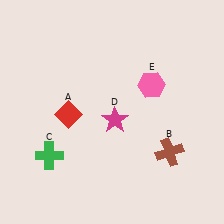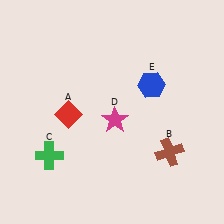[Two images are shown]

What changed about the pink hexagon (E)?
In Image 1, E is pink. In Image 2, it changed to blue.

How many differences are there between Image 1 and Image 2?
There is 1 difference between the two images.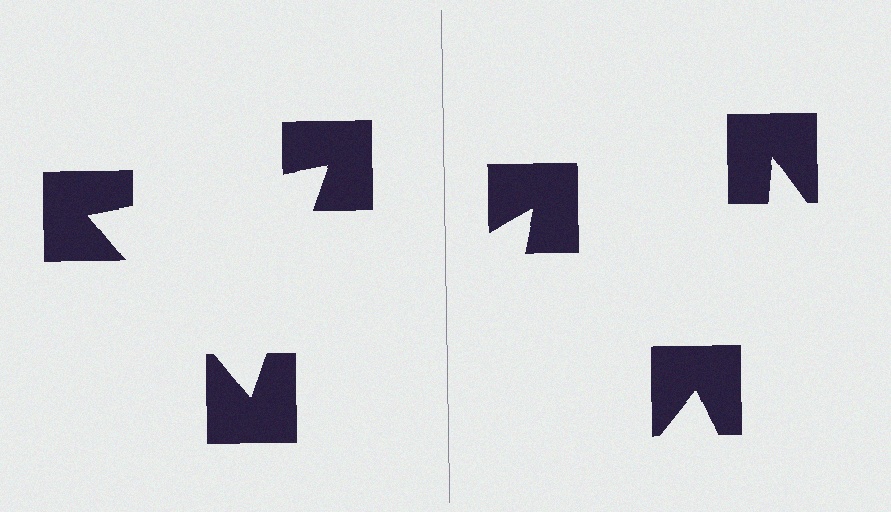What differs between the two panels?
The notched squares are positioned identically on both sides; only the wedge orientations differ. On the left they align to a triangle; on the right they are misaligned.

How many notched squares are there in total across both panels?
6 — 3 on each side.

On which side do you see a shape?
An illusory triangle appears on the left side. On the right side the wedge cuts are rotated, so no coherent shape forms.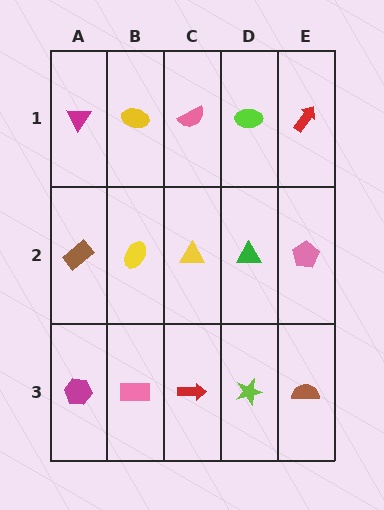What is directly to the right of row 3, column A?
A pink rectangle.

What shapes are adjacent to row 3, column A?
A brown rectangle (row 2, column A), a pink rectangle (row 3, column B).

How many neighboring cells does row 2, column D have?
4.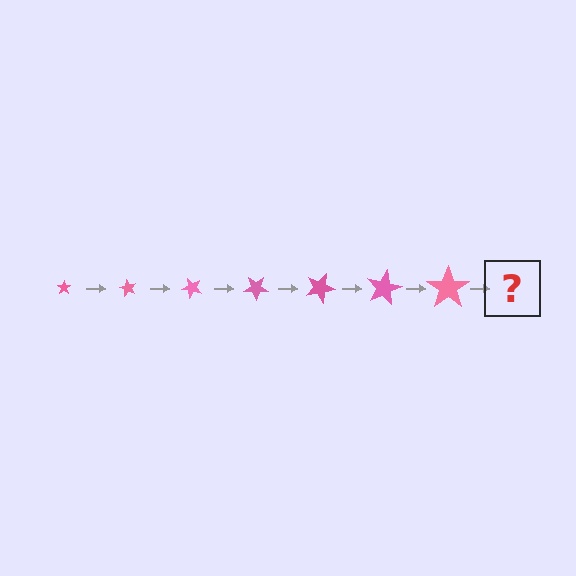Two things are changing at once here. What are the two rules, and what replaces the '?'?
The two rules are that the star grows larger each step and it rotates 60 degrees each step. The '?' should be a star, larger than the previous one and rotated 420 degrees from the start.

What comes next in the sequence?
The next element should be a star, larger than the previous one and rotated 420 degrees from the start.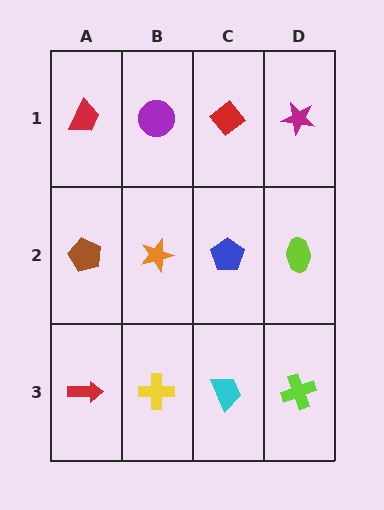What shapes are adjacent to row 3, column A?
A brown pentagon (row 2, column A), a yellow cross (row 3, column B).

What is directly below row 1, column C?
A blue pentagon.